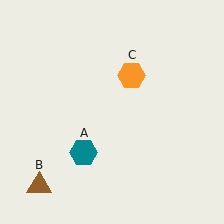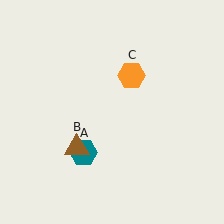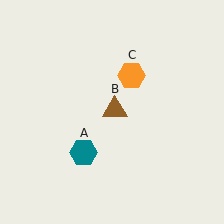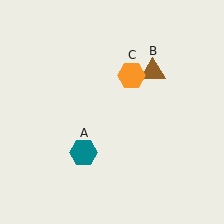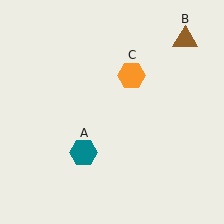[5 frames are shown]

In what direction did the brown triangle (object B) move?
The brown triangle (object B) moved up and to the right.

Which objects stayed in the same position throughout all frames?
Teal hexagon (object A) and orange hexagon (object C) remained stationary.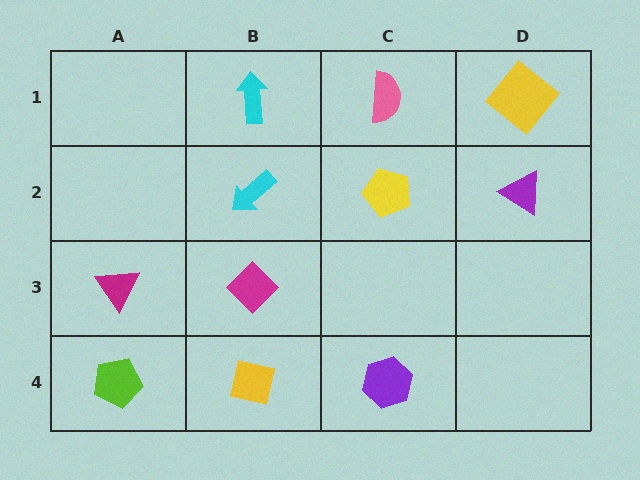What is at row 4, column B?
A yellow square.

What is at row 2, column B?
A cyan arrow.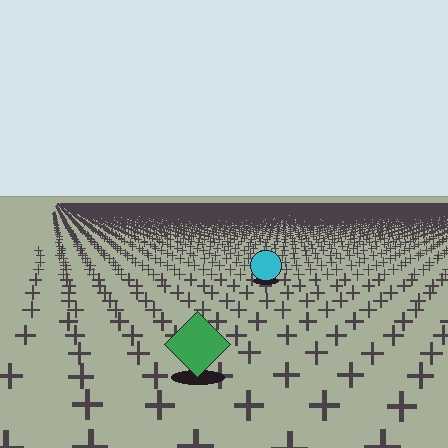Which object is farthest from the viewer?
The cyan circle is farthest from the viewer. It appears smaller and the ground texture around it is denser.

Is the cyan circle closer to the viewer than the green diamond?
No. The green diamond is closer — you can tell from the texture gradient: the ground texture is coarser near it.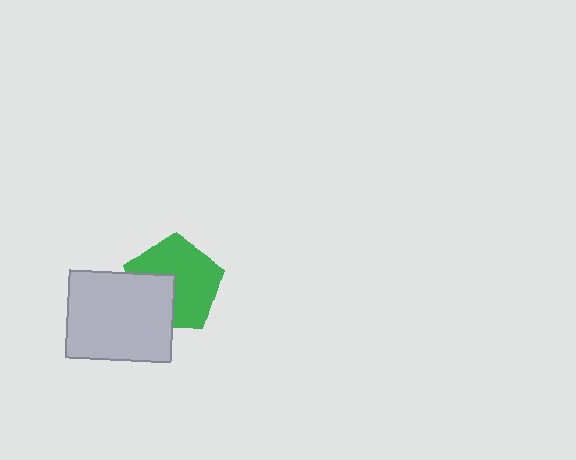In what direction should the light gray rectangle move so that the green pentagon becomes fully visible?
The light gray rectangle should move toward the lower-left. That is the shortest direction to clear the overlap and leave the green pentagon fully visible.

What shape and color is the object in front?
The object in front is a light gray rectangle.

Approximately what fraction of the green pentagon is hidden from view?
Roughly 33% of the green pentagon is hidden behind the light gray rectangle.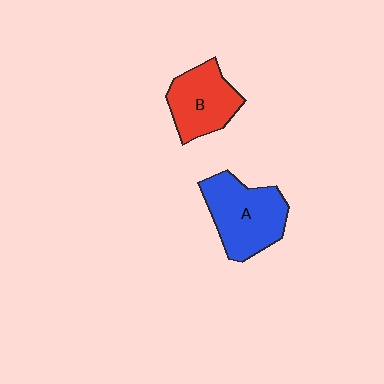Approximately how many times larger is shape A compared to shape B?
Approximately 1.3 times.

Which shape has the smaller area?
Shape B (red).